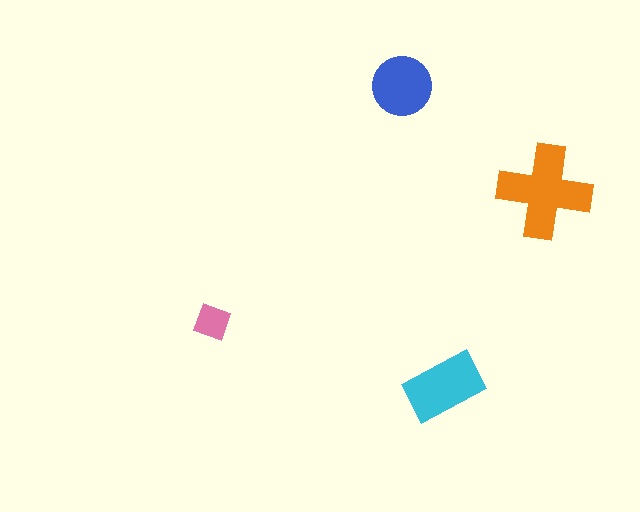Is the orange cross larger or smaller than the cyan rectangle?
Larger.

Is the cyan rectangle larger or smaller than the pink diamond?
Larger.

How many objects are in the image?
There are 4 objects in the image.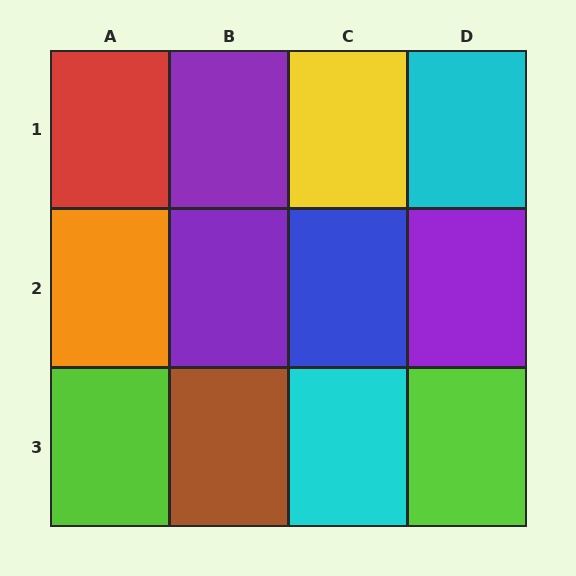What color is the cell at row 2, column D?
Purple.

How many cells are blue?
1 cell is blue.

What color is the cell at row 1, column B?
Purple.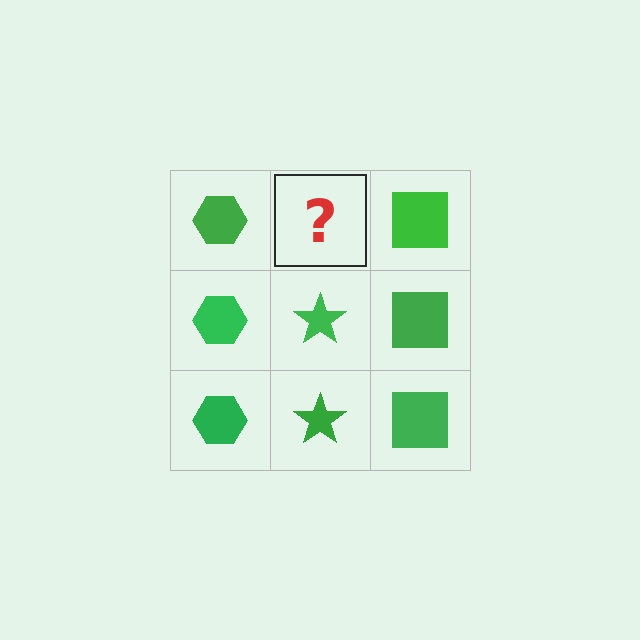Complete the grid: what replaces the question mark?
The question mark should be replaced with a green star.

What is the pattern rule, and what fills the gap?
The rule is that each column has a consistent shape. The gap should be filled with a green star.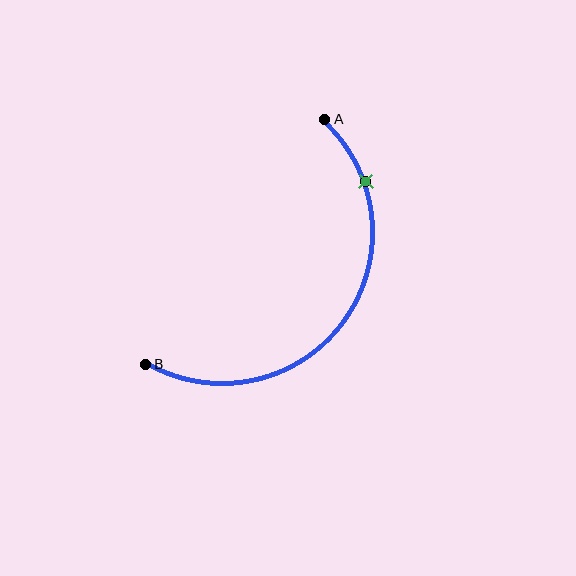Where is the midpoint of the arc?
The arc midpoint is the point on the curve farthest from the straight line joining A and B. It sits below and to the right of that line.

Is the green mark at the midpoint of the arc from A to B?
No. The green mark lies on the arc but is closer to endpoint A. The arc midpoint would be at the point on the curve equidistant along the arc from both A and B.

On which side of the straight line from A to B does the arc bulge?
The arc bulges below and to the right of the straight line connecting A and B.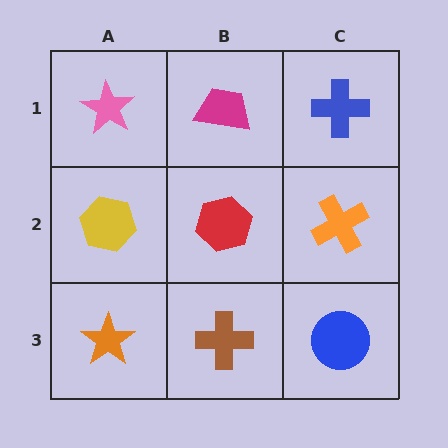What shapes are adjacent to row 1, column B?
A red hexagon (row 2, column B), a pink star (row 1, column A), a blue cross (row 1, column C).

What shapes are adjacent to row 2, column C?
A blue cross (row 1, column C), a blue circle (row 3, column C), a red hexagon (row 2, column B).